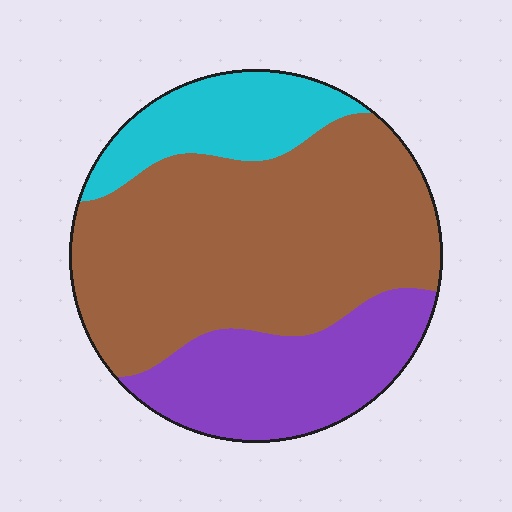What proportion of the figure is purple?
Purple covers about 25% of the figure.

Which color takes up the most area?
Brown, at roughly 60%.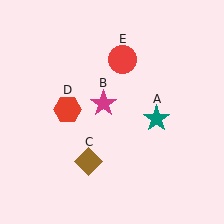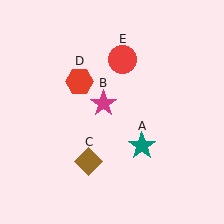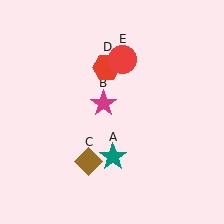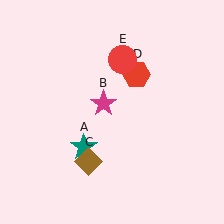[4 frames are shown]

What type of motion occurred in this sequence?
The teal star (object A), red hexagon (object D) rotated clockwise around the center of the scene.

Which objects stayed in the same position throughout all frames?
Magenta star (object B) and brown diamond (object C) and red circle (object E) remained stationary.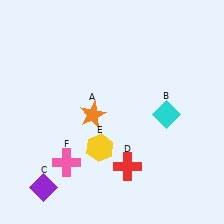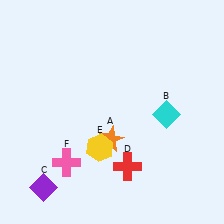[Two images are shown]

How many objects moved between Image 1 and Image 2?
1 object moved between the two images.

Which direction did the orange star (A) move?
The orange star (A) moved down.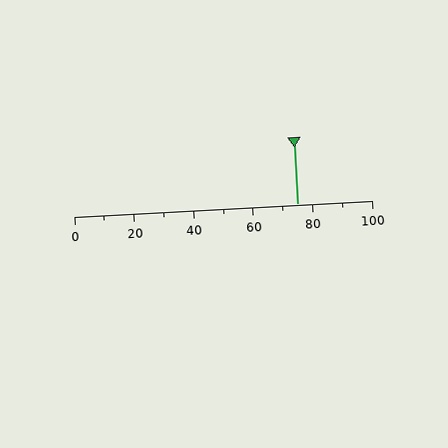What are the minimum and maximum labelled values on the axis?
The axis runs from 0 to 100.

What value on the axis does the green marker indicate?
The marker indicates approximately 75.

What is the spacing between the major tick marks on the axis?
The major ticks are spaced 20 apart.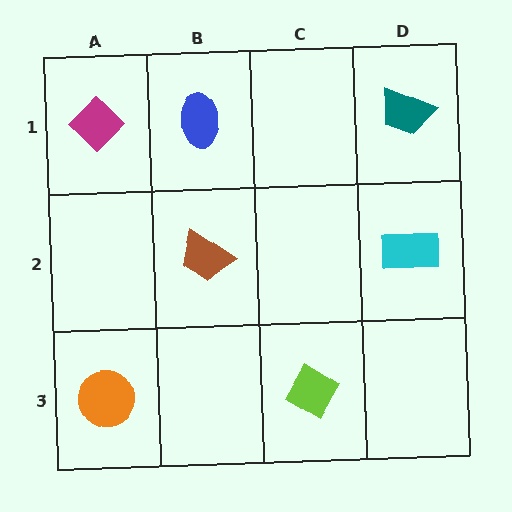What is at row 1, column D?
A teal trapezoid.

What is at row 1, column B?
A blue ellipse.